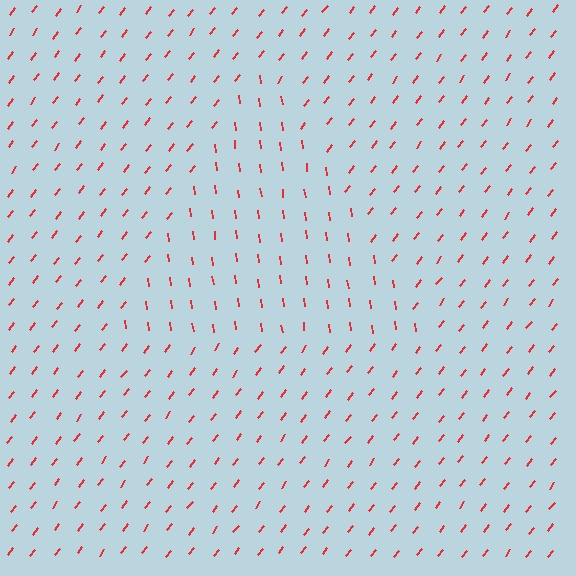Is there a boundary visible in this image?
Yes, there is a texture boundary formed by a change in line orientation.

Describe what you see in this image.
The image is filled with small red line segments. A triangle region in the image has lines oriented differently from the surrounding lines, creating a visible texture boundary.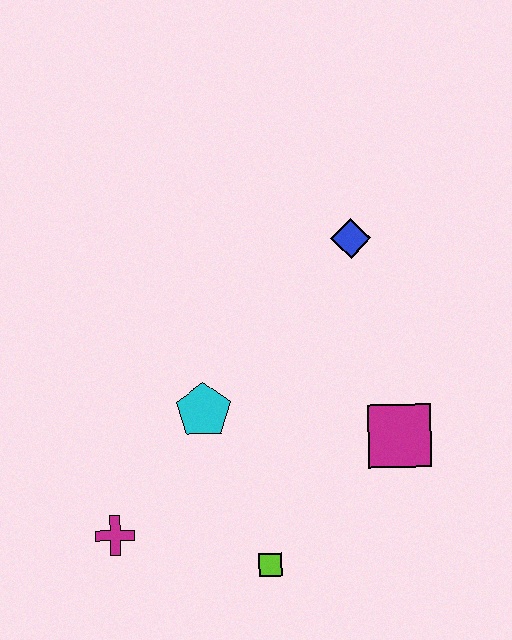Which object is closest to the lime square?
The magenta cross is closest to the lime square.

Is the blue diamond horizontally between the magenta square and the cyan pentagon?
Yes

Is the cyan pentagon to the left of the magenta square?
Yes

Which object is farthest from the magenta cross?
The blue diamond is farthest from the magenta cross.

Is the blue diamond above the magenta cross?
Yes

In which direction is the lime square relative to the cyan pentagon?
The lime square is below the cyan pentagon.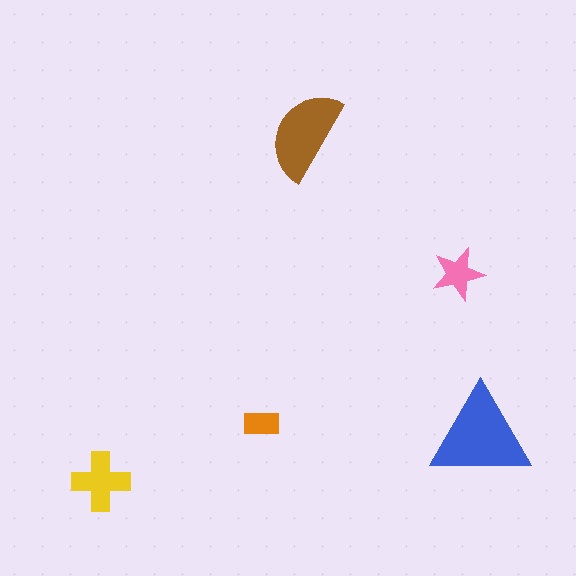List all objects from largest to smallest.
The blue triangle, the brown semicircle, the yellow cross, the pink star, the orange rectangle.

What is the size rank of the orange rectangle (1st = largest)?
5th.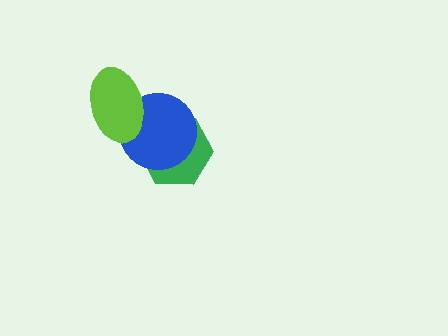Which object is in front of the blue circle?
The lime ellipse is in front of the blue circle.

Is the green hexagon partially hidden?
Yes, it is partially covered by another shape.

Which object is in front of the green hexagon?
The blue circle is in front of the green hexagon.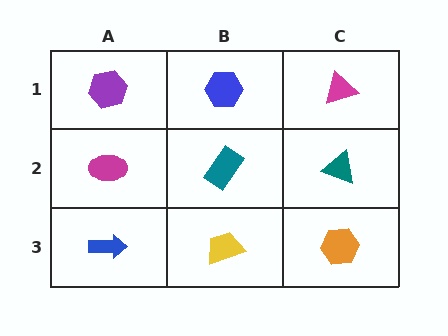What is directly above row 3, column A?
A magenta ellipse.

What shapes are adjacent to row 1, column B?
A teal rectangle (row 2, column B), a purple hexagon (row 1, column A), a magenta triangle (row 1, column C).